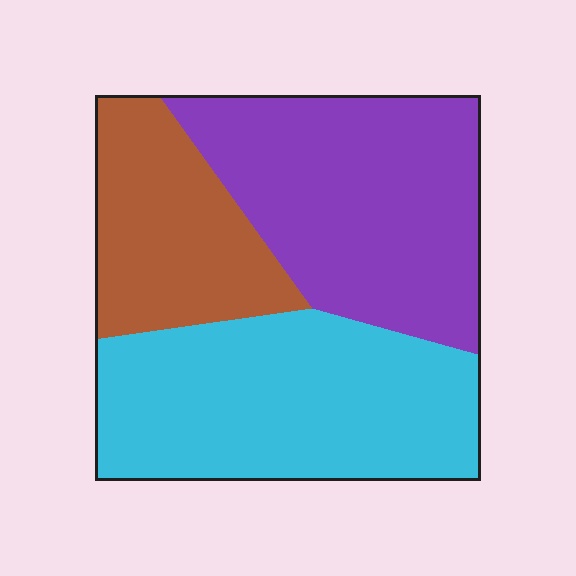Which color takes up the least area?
Brown, at roughly 20%.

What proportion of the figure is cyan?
Cyan covers about 40% of the figure.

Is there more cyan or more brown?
Cyan.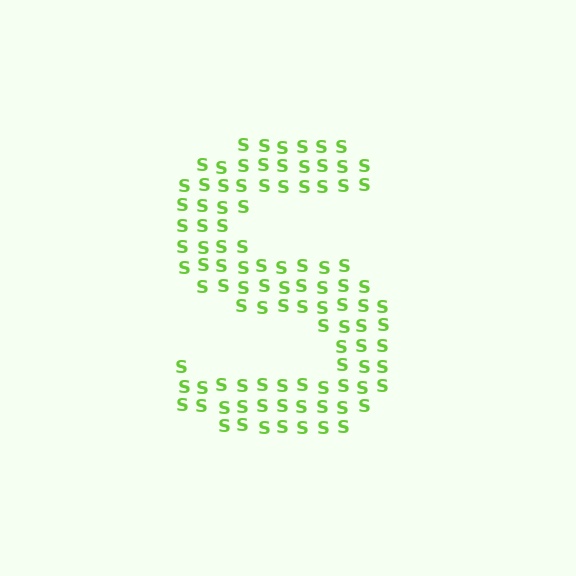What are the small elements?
The small elements are letter S's.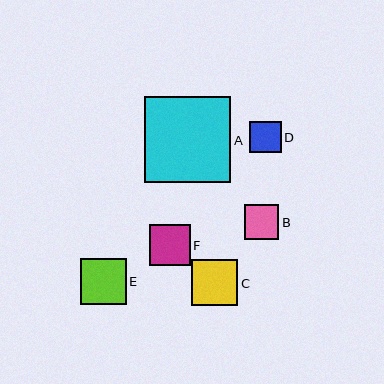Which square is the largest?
Square A is the largest with a size of approximately 86 pixels.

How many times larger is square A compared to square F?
Square A is approximately 2.1 times the size of square F.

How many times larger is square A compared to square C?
Square A is approximately 1.9 times the size of square C.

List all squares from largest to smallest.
From largest to smallest: A, E, C, F, B, D.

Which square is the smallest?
Square D is the smallest with a size of approximately 31 pixels.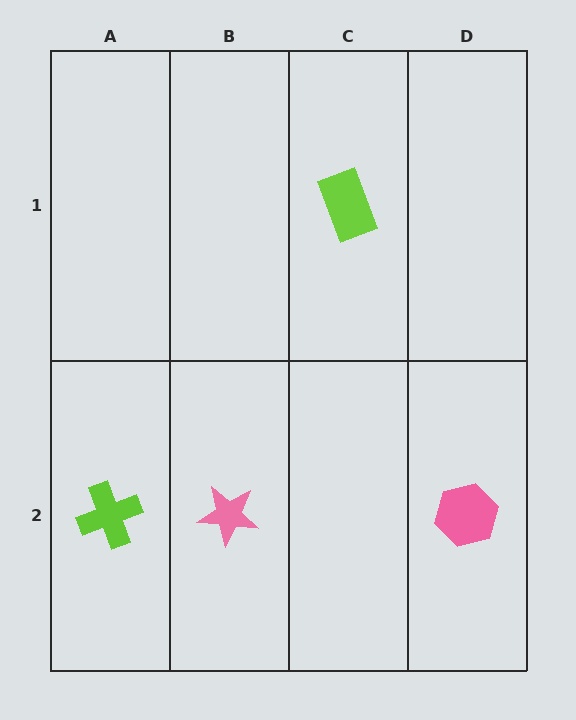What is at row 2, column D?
A pink hexagon.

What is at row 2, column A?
A lime cross.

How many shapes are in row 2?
3 shapes.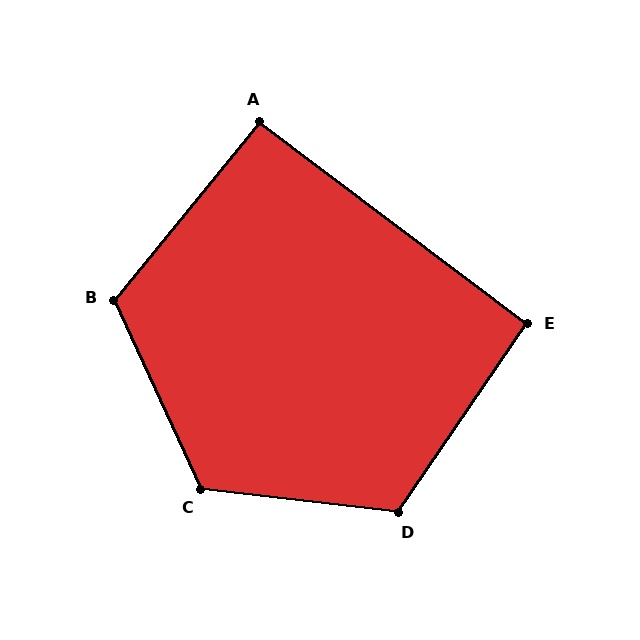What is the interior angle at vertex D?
Approximately 118 degrees (obtuse).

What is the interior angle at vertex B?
Approximately 116 degrees (obtuse).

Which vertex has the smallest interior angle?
A, at approximately 92 degrees.